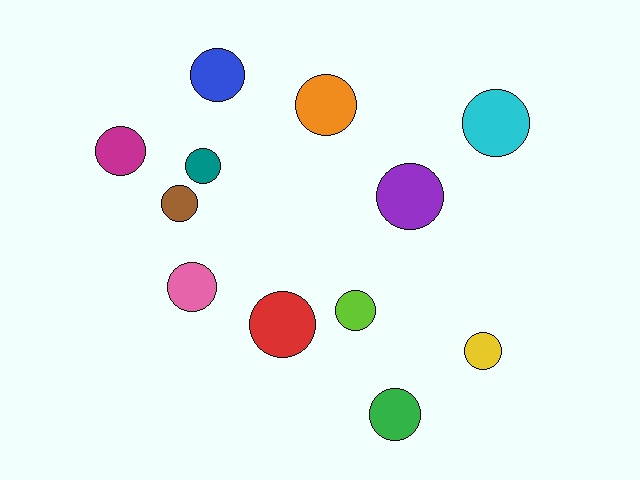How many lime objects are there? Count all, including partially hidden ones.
There is 1 lime object.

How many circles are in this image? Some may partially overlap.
There are 12 circles.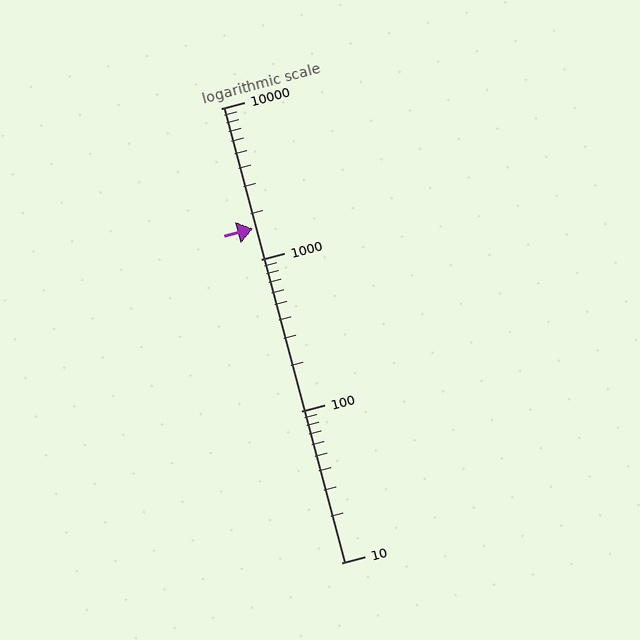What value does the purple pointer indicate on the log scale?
The pointer indicates approximately 1600.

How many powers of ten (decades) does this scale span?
The scale spans 3 decades, from 10 to 10000.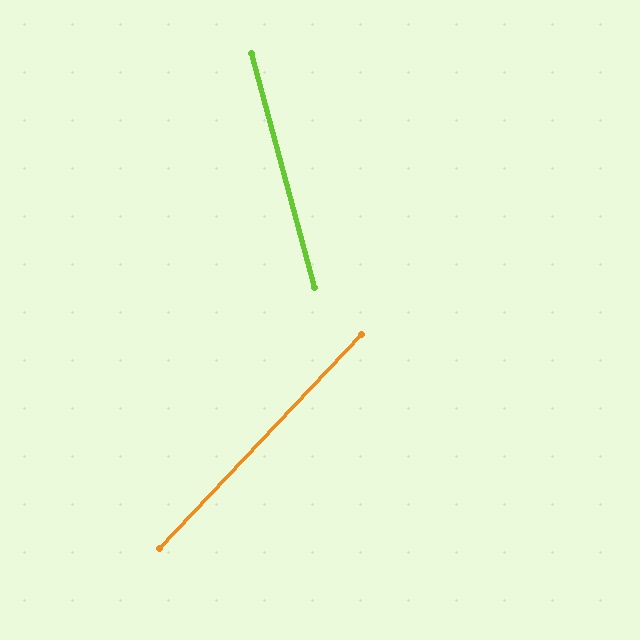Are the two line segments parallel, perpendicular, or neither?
Neither parallel nor perpendicular — they differ by about 59°.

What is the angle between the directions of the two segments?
Approximately 59 degrees.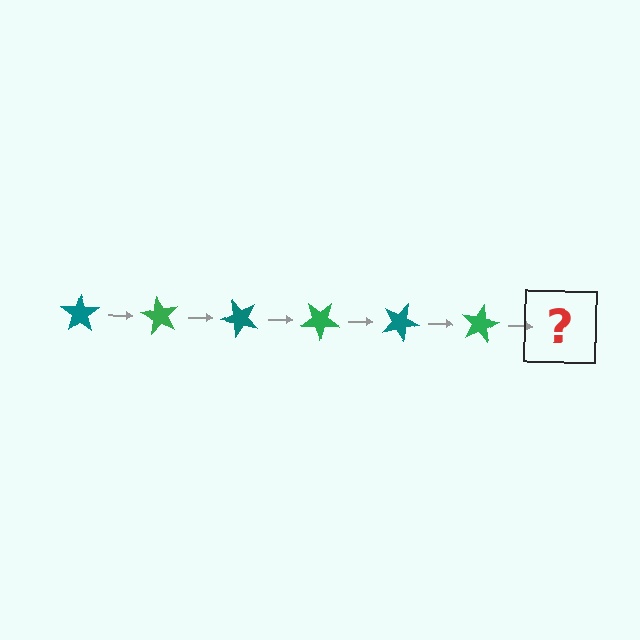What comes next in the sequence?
The next element should be a teal star, rotated 360 degrees from the start.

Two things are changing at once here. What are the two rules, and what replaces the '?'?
The two rules are that it rotates 60 degrees each step and the color cycles through teal and green. The '?' should be a teal star, rotated 360 degrees from the start.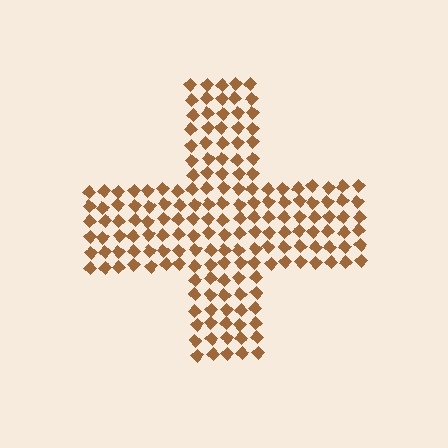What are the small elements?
The small elements are diamonds.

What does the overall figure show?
The overall figure shows a cross.